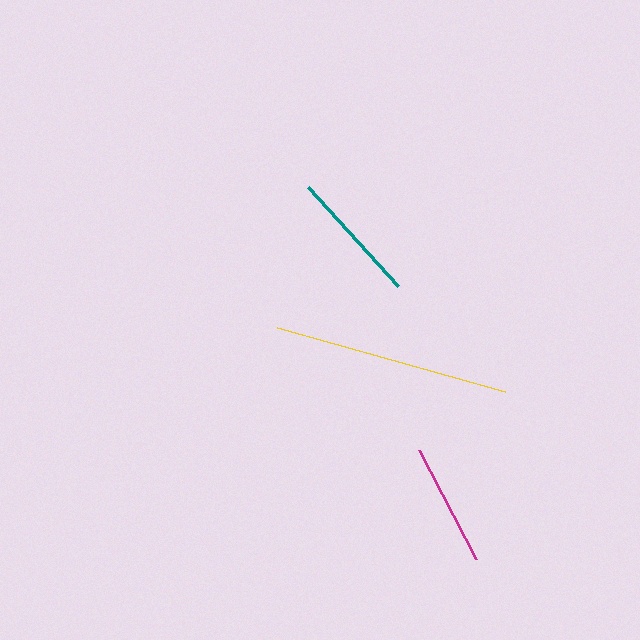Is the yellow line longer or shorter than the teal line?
The yellow line is longer than the teal line.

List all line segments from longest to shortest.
From longest to shortest: yellow, teal, magenta.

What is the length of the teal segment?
The teal segment is approximately 134 pixels long.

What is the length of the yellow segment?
The yellow segment is approximately 236 pixels long.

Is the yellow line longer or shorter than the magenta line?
The yellow line is longer than the magenta line.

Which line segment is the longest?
The yellow line is the longest at approximately 236 pixels.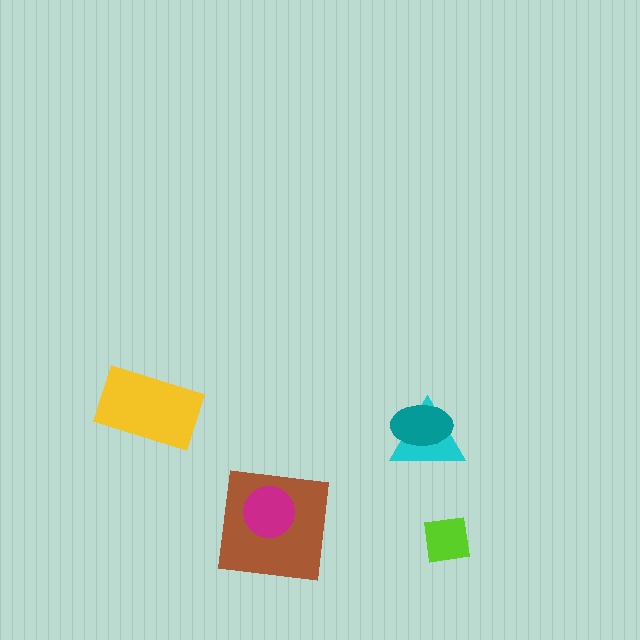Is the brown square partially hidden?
Yes, it is partially covered by another shape.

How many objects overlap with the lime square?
0 objects overlap with the lime square.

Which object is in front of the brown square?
The magenta circle is in front of the brown square.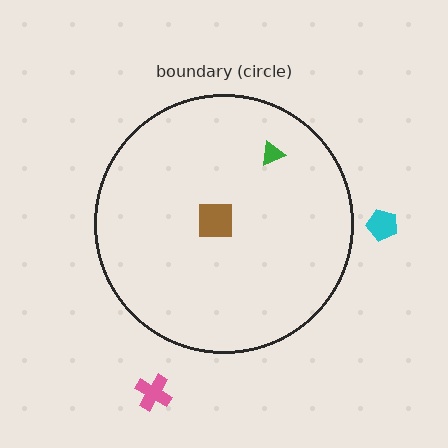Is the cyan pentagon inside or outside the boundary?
Outside.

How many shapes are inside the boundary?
2 inside, 2 outside.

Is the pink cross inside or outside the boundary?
Outside.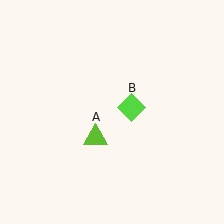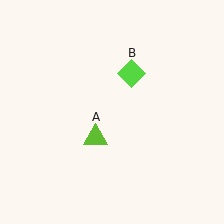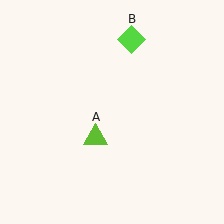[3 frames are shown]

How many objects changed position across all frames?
1 object changed position: lime diamond (object B).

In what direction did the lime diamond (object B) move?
The lime diamond (object B) moved up.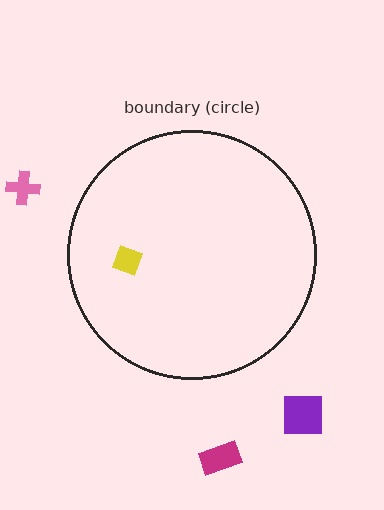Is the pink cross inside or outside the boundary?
Outside.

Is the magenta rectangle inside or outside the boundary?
Outside.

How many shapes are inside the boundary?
1 inside, 3 outside.